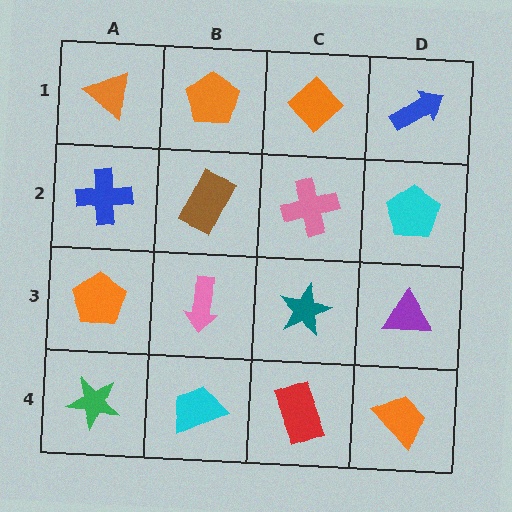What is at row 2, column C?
A pink cross.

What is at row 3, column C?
A teal star.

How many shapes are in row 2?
4 shapes.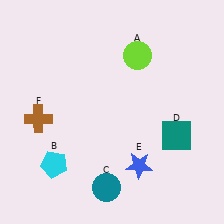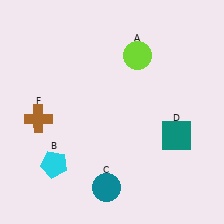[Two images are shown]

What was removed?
The blue star (E) was removed in Image 2.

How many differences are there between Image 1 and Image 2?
There is 1 difference between the two images.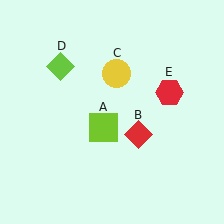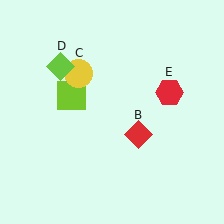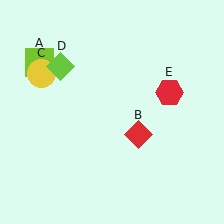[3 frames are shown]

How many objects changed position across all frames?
2 objects changed position: lime square (object A), yellow circle (object C).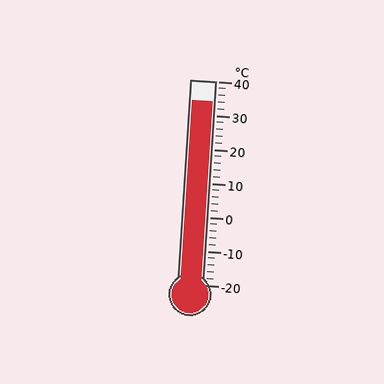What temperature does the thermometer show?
The thermometer shows approximately 34°C.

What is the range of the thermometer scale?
The thermometer scale ranges from -20°C to 40°C.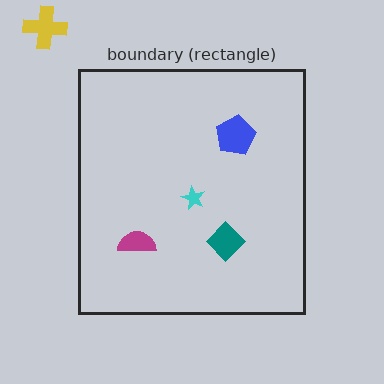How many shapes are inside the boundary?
4 inside, 1 outside.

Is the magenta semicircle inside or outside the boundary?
Inside.